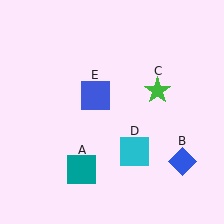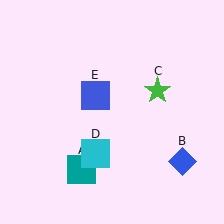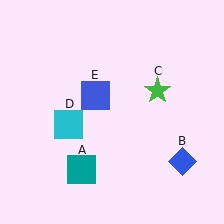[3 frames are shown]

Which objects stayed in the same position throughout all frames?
Teal square (object A) and blue diamond (object B) and green star (object C) and blue square (object E) remained stationary.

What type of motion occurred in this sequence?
The cyan square (object D) rotated clockwise around the center of the scene.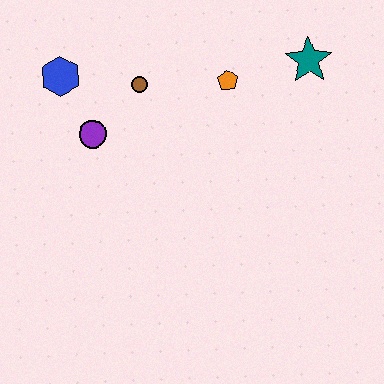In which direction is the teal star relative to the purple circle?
The teal star is to the right of the purple circle.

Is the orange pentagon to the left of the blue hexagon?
No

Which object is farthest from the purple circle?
The teal star is farthest from the purple circle.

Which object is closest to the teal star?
The orange pentagon is closest to the teal star.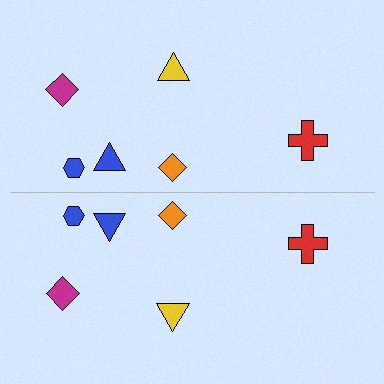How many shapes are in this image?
There are 12 shapes in this image.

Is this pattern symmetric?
Yes, this pattern has bilateral (reflection) symmetry.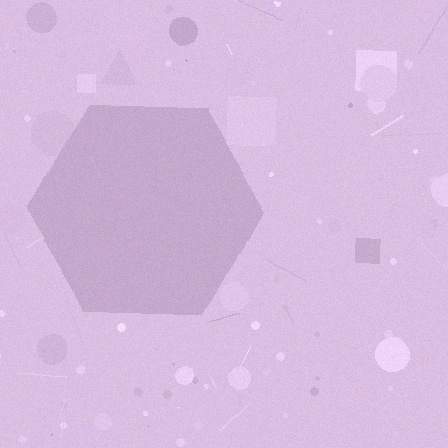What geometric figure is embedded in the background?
A hexagon is embedded in the background.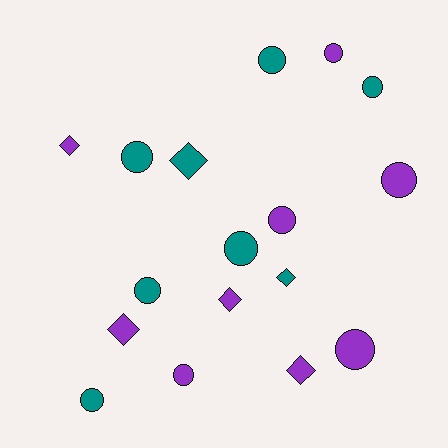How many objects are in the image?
There are 17 objects.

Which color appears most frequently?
Purple, with 9 objects.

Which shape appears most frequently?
Circle, with 11 objects.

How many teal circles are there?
There are 6 teal circles.